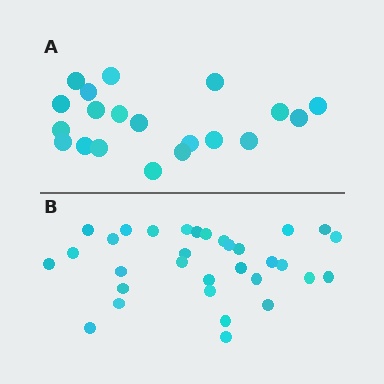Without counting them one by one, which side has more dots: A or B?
Region B (the bottom region) has more dots.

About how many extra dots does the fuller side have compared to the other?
Region B has roughly 12 or so more dots than region A.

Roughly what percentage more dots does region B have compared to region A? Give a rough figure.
About 60% more.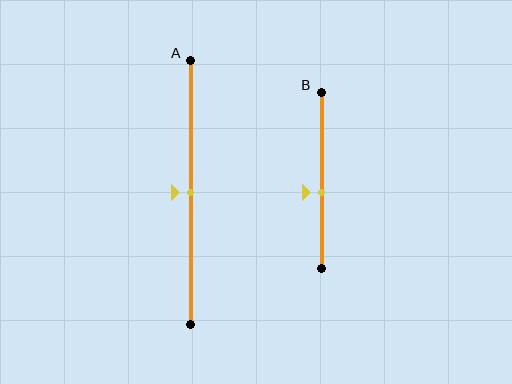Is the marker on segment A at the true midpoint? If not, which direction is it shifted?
Yes, the marker on segment A is at the true midpoint.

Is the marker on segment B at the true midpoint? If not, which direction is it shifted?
No, the marker on segment B is shifted downward by about 7% of the segment length.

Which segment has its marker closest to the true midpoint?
Segment A has its marker closest to the true midpoint.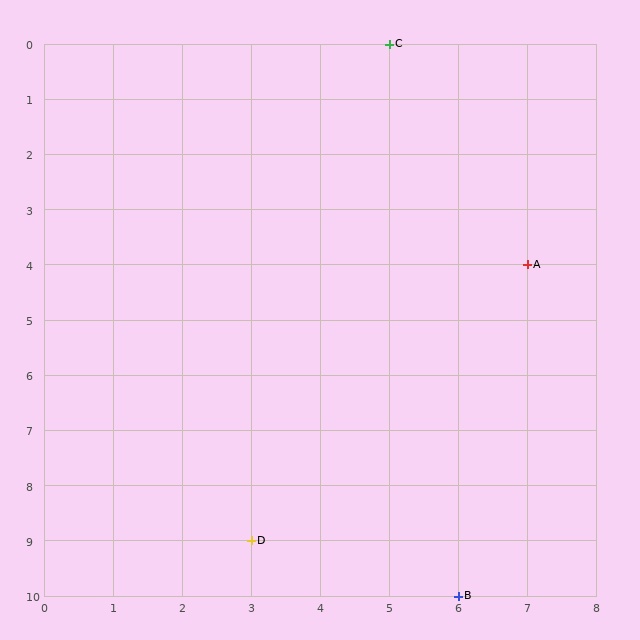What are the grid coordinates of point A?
Point A is at grid coordinates (7, 4).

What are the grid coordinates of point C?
Point C is at grid coordinates (5, 0).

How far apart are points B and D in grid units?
Points B and D are 3 columns and 1 row apart (about 3.2 grid units diagonally).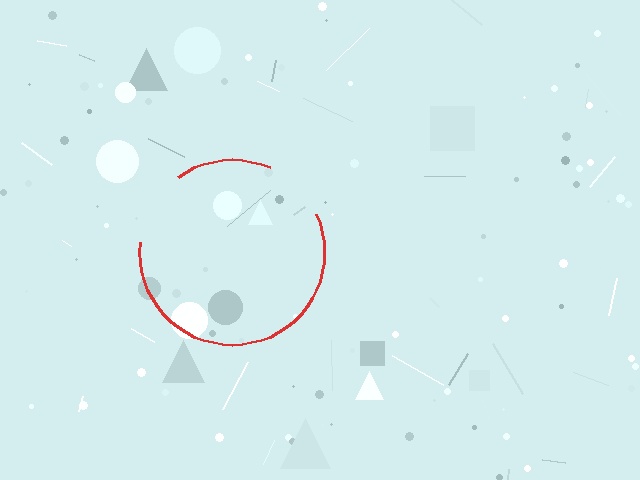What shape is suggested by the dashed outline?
The dashed outline suggests a circle.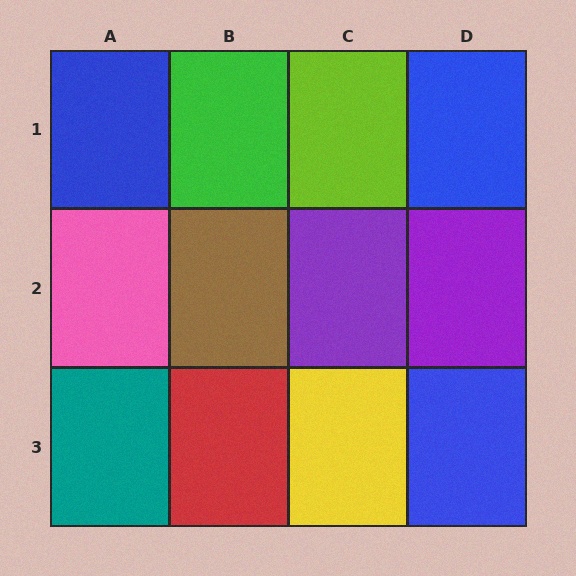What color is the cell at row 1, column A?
Blue.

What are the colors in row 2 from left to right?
Pink, brown, purple, purple.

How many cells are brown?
1 cell is brown.